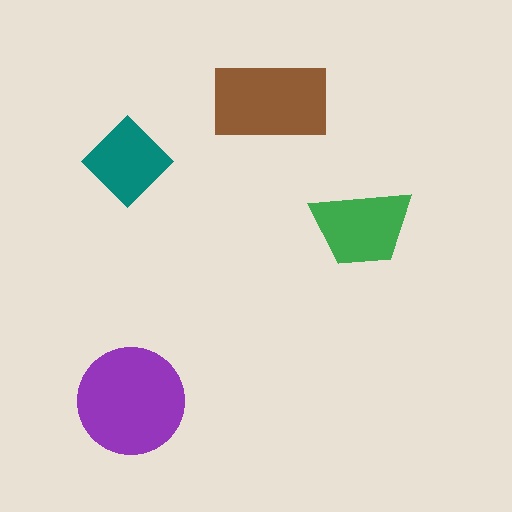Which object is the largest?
The purple circle.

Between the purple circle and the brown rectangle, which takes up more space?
The purple circle.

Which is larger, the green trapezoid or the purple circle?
The purple circle.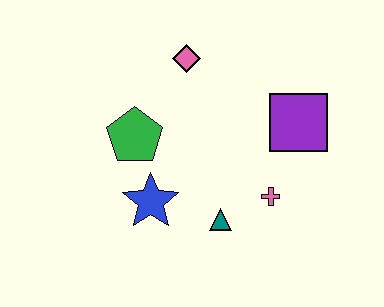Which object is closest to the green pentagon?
The blue star is closest to the green pentagon.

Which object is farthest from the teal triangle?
The pink diamond is farthest from the teal triangle.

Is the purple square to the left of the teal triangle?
No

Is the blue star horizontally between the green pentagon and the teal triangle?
Yes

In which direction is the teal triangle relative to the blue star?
The teal triangle is to the right of the blue star.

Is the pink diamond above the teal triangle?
Yes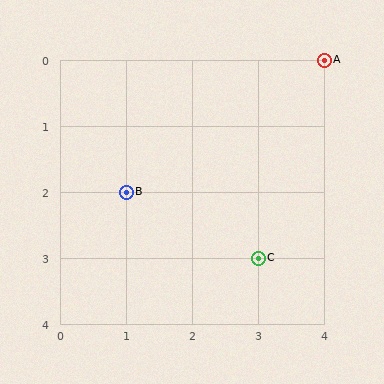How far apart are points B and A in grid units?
Points B and A are 3 columns and 2 rows apart (about 3.6 grid units diagonally).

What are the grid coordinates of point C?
Point C is at grid coordinates (3, 3).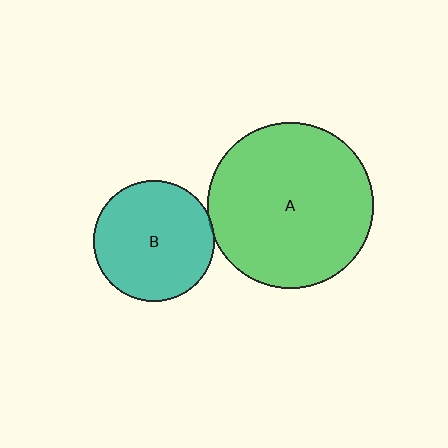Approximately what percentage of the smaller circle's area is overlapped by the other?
Approximately 5%.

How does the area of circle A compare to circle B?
Approximately 1.9 times.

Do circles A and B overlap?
Yes.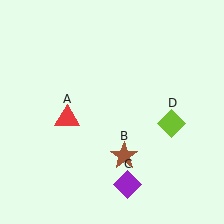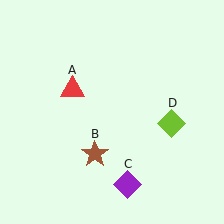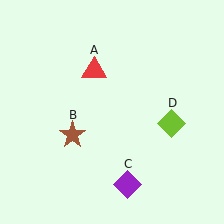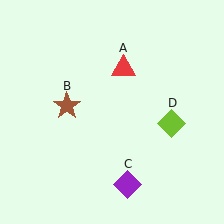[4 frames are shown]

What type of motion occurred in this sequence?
The red triangle (object A), brown star (object B) rotated clockwise around the center of the scene.